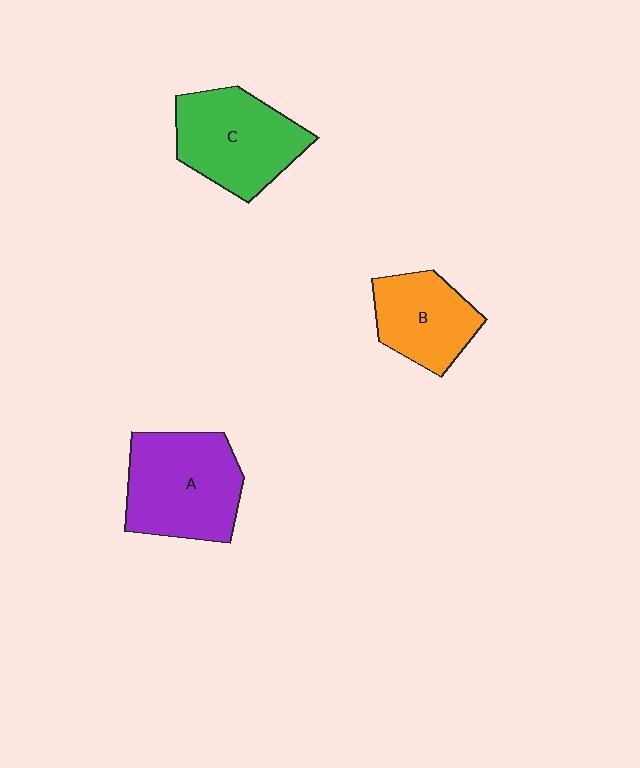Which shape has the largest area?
Shape A (purple).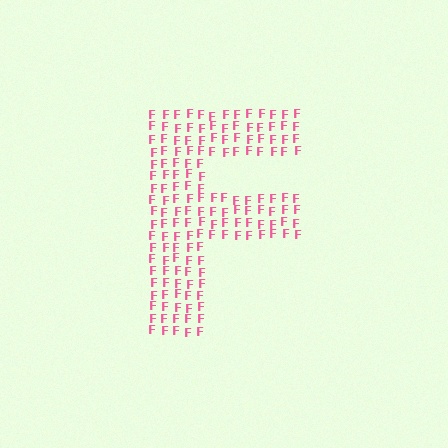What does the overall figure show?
The overall figure shows the letter F.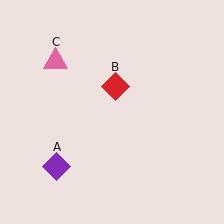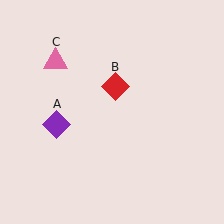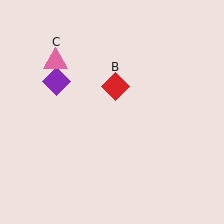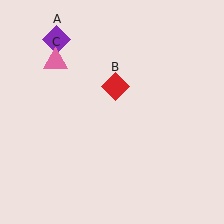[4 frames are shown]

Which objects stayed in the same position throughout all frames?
Red diamond (object B) and pink triangle (object C) remained stationary.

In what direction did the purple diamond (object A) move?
The purple diamond (object A) moved up.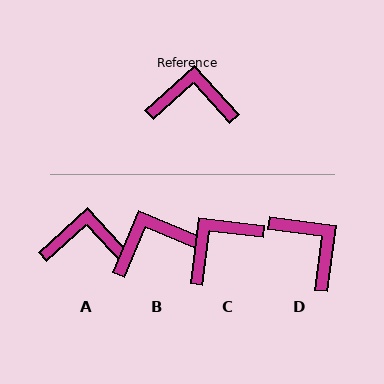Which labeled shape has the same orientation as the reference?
A.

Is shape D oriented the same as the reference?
No, it is off by about 50 degrees.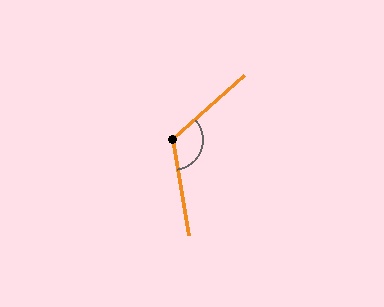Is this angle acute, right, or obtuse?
It is obtuse.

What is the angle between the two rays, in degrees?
Approximately 122 degrees.